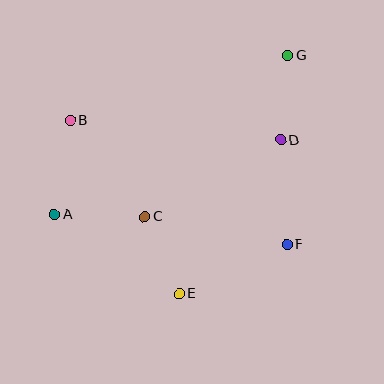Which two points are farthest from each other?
Points A and G are farthest from each other.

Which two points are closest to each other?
Points C and E are closest to each other.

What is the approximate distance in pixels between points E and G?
The distance between E and G is approximately 262 pixels.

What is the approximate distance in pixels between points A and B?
The distance between A and B is approximately 95 pixels.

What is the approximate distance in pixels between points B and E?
The distance between B and E is approximately 205 pixels.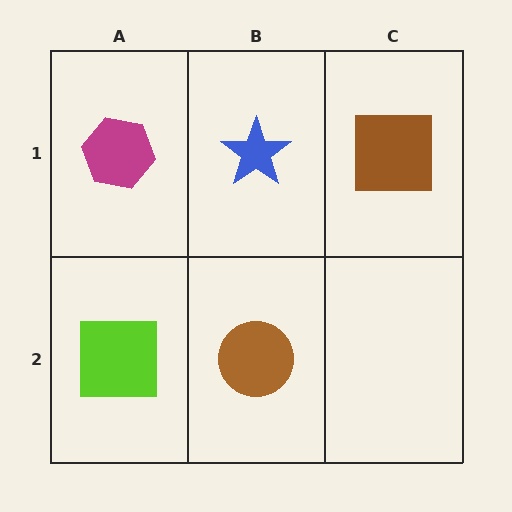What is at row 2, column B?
A brown circle.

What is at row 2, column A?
A lime square.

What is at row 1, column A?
A magenta hexagon.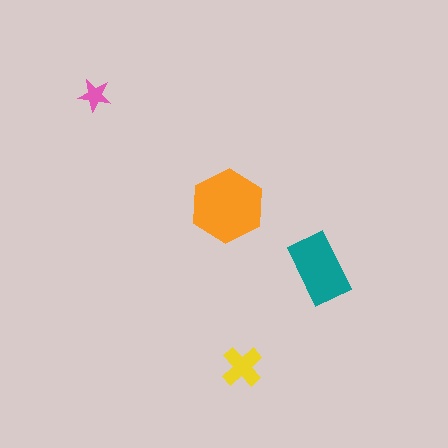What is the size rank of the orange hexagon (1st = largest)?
1st.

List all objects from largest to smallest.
The orange hexagon, the teal rectangle, the yellow cross, the pink star.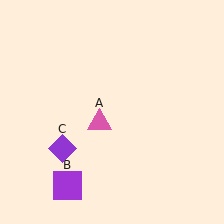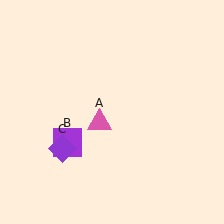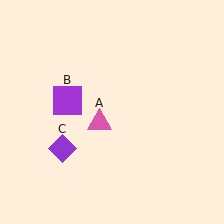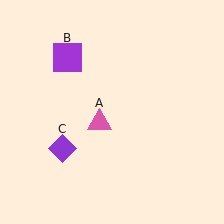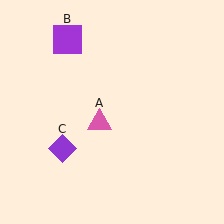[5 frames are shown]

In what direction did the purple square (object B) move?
The purple square (object B) moved up.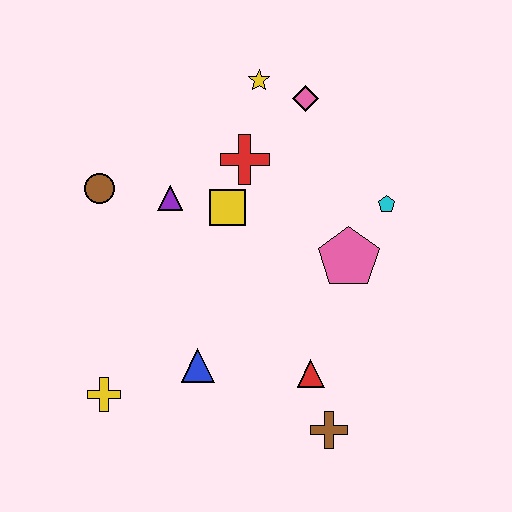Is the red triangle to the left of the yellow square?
No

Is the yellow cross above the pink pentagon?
No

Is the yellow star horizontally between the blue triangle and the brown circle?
No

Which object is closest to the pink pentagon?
The cyan pentagon is closest to the pink pentagon.